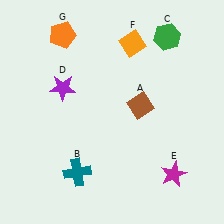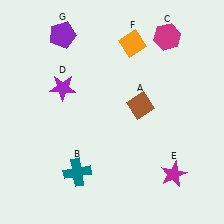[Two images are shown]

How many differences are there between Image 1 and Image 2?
There are 2 differences between the two images.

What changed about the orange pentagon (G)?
In Image 1, G is orange. In Image 2, it changed to purple.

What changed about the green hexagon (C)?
In Image 1, C is green. In Image 2, it changed to magenta.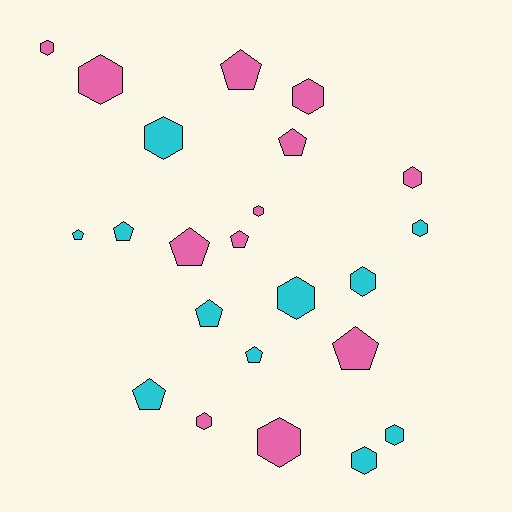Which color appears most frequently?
Pink, with 12 objects.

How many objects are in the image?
There are 23 objects.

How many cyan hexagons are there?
There are 6 cyan hexagons.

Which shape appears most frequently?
Hexagon, with 13 objects.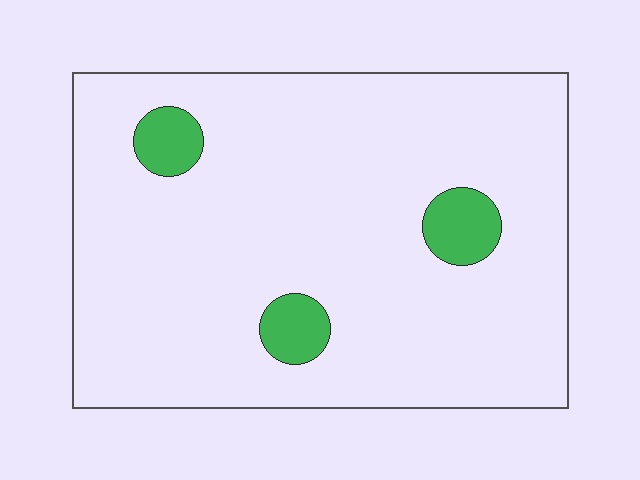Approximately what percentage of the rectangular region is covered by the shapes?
Approximately 10%.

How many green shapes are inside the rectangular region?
3.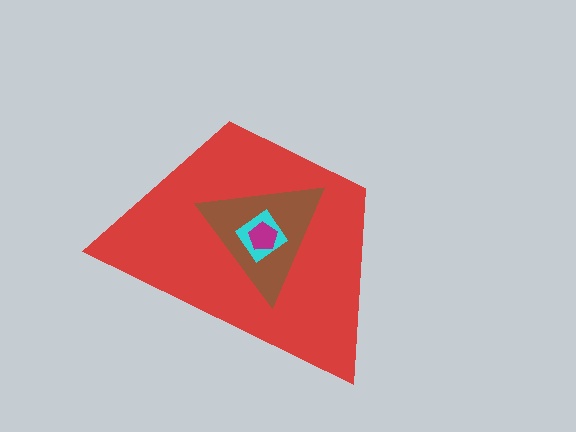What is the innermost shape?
The magenta pentagon.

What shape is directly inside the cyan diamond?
The magenta pentagon.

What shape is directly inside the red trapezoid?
The brown triangle.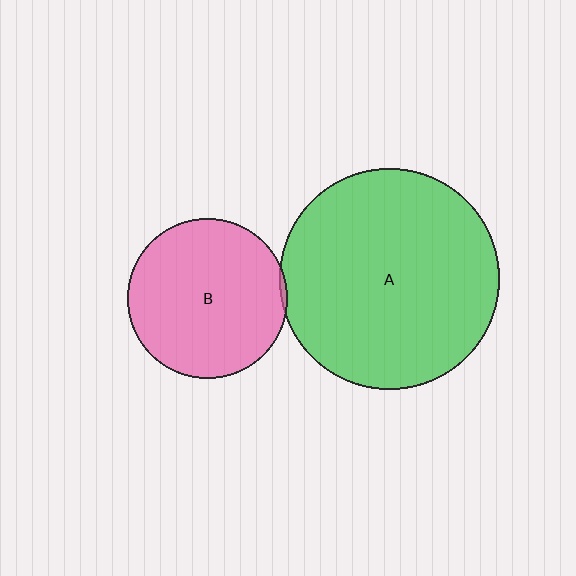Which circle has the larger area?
Circle A (green).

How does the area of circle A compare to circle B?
Approximately 1.9 times.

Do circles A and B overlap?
Yes.